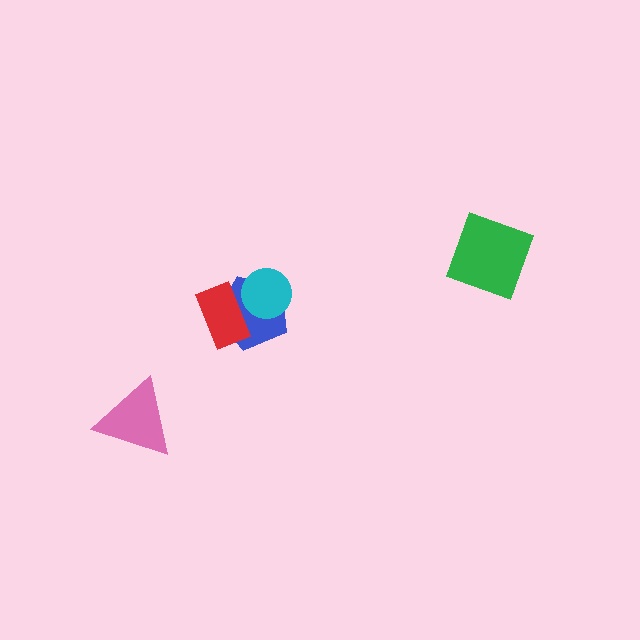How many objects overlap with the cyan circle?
2 objects overlap with the cyan circle.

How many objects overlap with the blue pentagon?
2 objects overlap with the blue pentagon.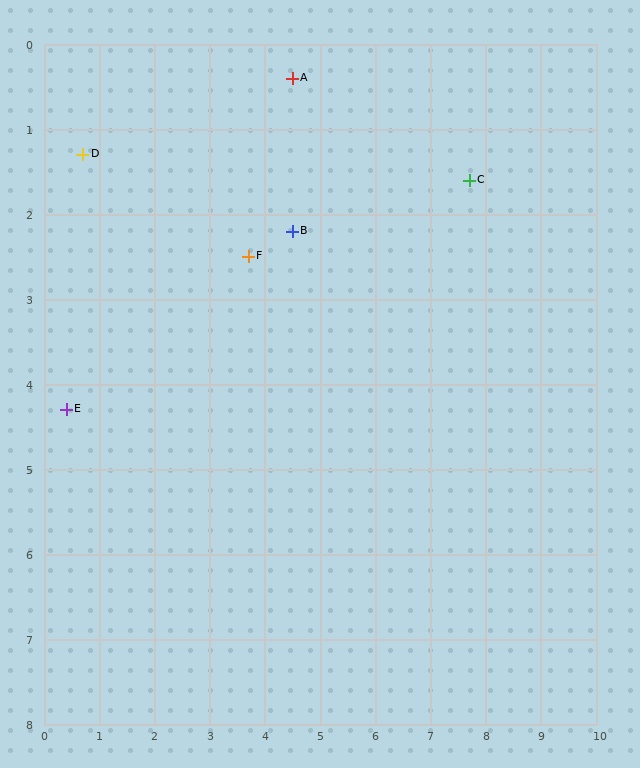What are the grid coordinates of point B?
Point B is at approximately (4.5, 2.2).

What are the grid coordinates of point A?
Point A is at approximately (4.5, 0.4).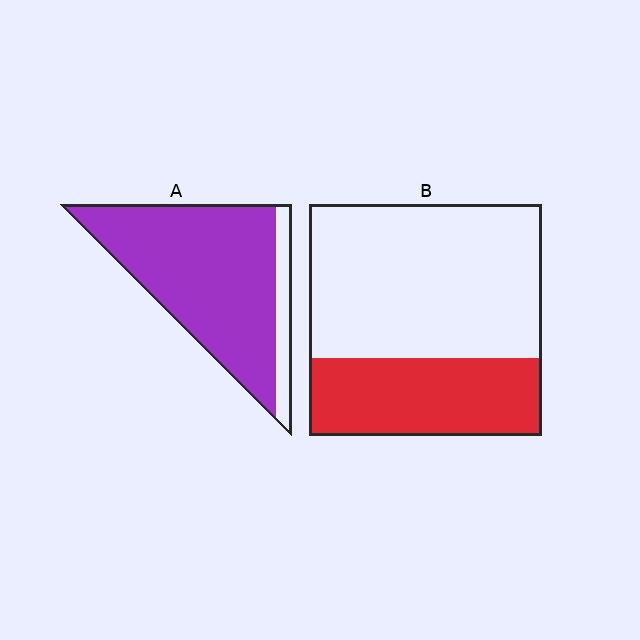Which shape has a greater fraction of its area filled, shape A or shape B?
Shape A.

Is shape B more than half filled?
No.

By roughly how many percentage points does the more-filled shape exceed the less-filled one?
By roughly 55 percentage points (A over B).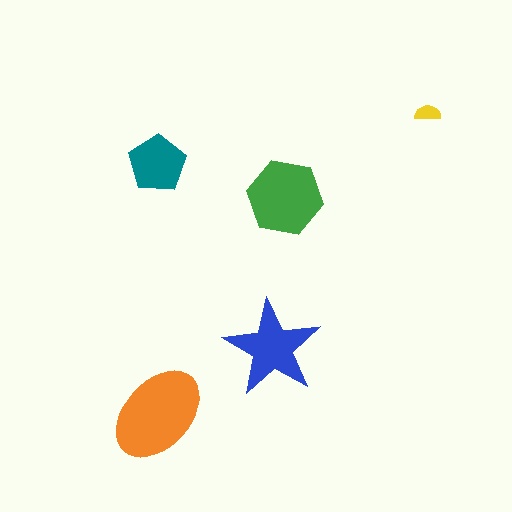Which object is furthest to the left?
The teal pentagon is leftmost.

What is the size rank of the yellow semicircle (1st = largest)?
5th.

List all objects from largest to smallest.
The orange ellipse, the green hexagon, the blue star, the teal pentagon, the yellow semicircle.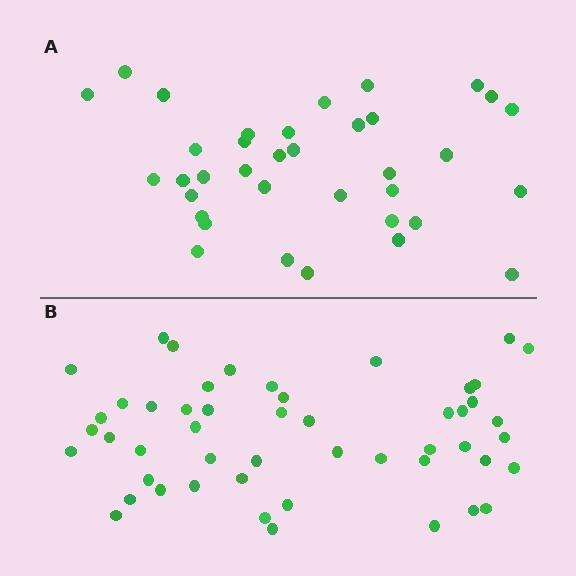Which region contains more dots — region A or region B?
Region B (the bottom region) has more dots.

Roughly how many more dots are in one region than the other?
Region B has approximately 15 more dots than region A.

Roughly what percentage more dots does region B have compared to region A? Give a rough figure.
About 40% more.